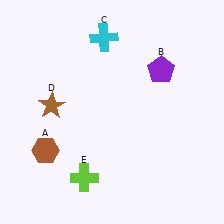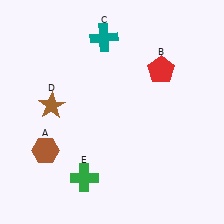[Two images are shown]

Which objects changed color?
B changed from purple to red. C changed from cyan to teal. E changed from lime to green.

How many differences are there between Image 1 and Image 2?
There are 3 differences between the two images.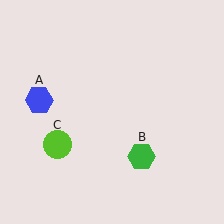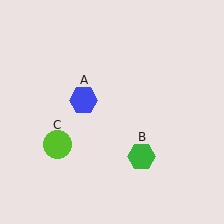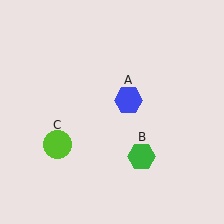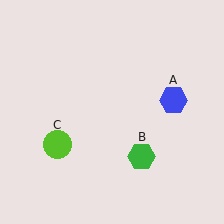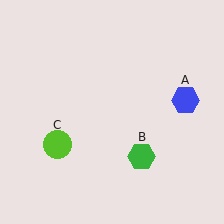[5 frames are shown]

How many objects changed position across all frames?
1 object changed position: blue hexagon (object A).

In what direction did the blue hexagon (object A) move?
The blue hexagon (object A) moved right.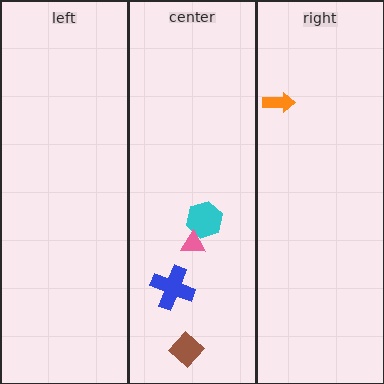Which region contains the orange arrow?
The right region.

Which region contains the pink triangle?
The center region.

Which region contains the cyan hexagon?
The center region.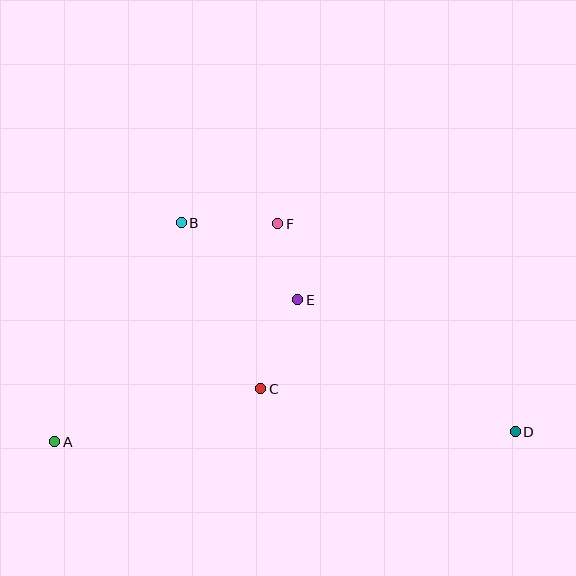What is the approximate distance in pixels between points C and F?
The distance between C and F is approximately 166 pixels.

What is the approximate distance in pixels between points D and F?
The distance between D and F is approximately 316 pixels.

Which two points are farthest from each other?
Points A and D are farthest from each other.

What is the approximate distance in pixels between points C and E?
The distance between C and E is approximately 97 pixels.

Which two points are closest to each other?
Points E and F are closest to each other.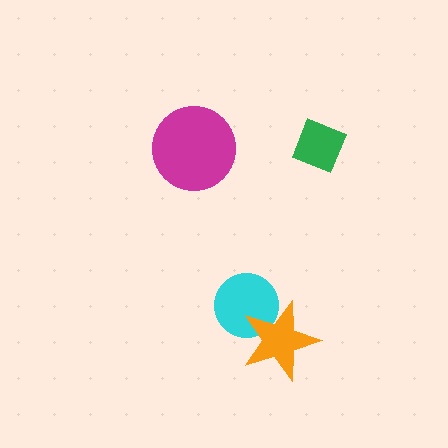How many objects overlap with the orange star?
1 object overlaps with the orange star.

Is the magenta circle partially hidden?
No, no other shape covers it.